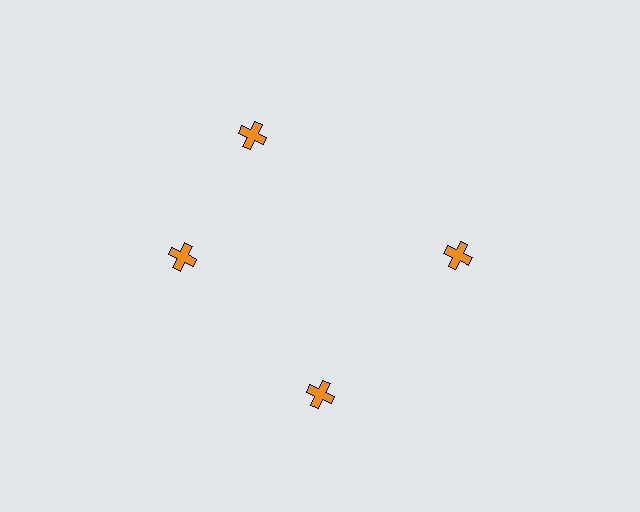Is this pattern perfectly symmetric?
No. The 4 orange crosses are arranged in a ring, but one element near the 12 o'clock position is rotated out of alignment along the ring, breaking the 4-fold rotational symmetry.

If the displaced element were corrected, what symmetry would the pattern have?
It would have 4-fold rotational symmetry — the pattern would map onto itself every 90 degrees.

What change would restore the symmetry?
The symmetry would be restored by rotating it back into even spacing with its neighbors so that all 4 crosses sit at equal angles and equal distance from the center.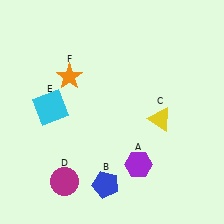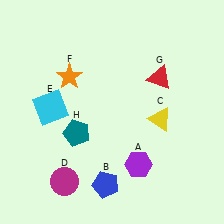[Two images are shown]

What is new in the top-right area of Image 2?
A red triangle (G) was added in the top-right area of Image 2.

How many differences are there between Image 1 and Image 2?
There are 2 differences between the two images.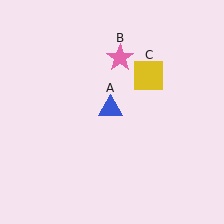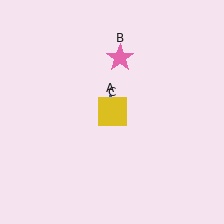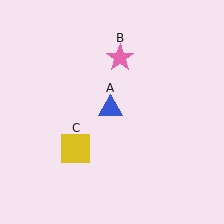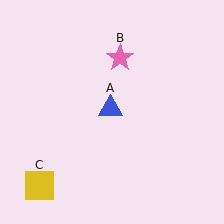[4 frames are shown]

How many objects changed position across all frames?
1 object changed position: yellow square (object C).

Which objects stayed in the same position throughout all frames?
Blue triangle (object A) and pink star (object B) remained stationary.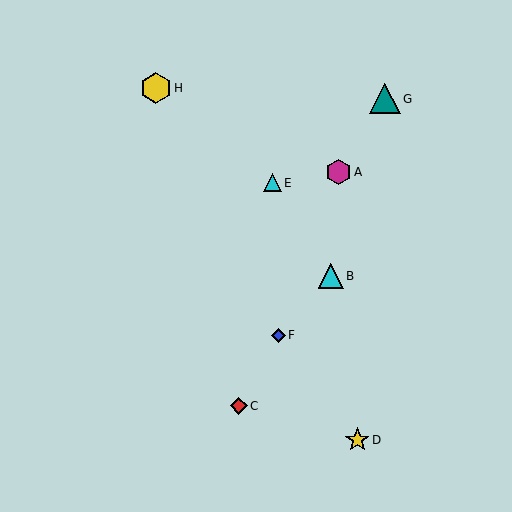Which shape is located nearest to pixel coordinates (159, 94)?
The yellow hexagon (labeled H) at (156, 88) is nearest to that location.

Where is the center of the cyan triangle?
The center of the cyan triangle is at (331, 276).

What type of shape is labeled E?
Shape E is a cyan triangle.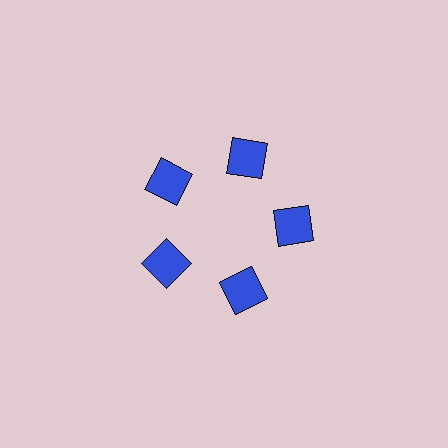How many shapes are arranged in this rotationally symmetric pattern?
There are 5 shapes, arranged in 5 groups of 1.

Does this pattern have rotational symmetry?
Yes, this pattern has 5-fold rotational symmetry. It looks the same after rotating 72 degrees around the center.